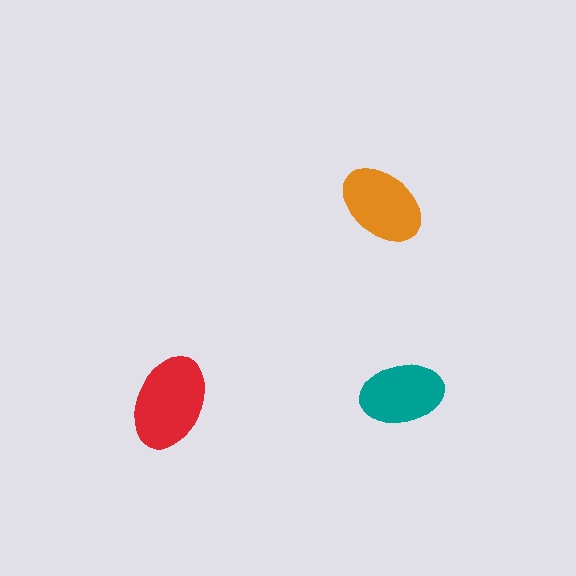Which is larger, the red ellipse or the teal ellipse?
The red one.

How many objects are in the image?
There are 3 objects in the image.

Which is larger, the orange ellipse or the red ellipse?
The red one.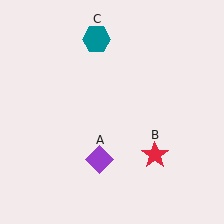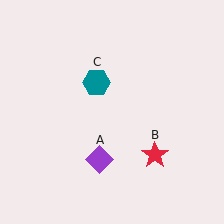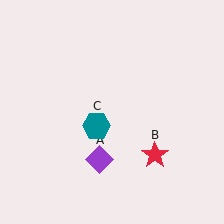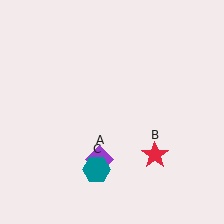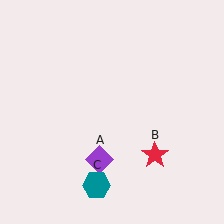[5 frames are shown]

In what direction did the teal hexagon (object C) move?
The teal hexagon (object C) moved down.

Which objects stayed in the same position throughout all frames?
Purple diamond (object A) and red star (object B) remained stationary.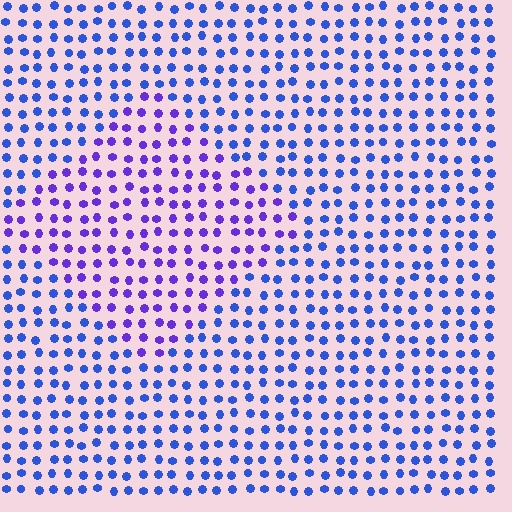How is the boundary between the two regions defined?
The boundary is defined purely by a slight shift in hue (about 35 degrees). Spacing, size, and orientation are identical on both sides.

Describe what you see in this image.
The image is filled with small blue elements in a uniform arrangement. A diamond-shaped region is visible where the elements are tinted to a slightly different hue, forming a subtle color boundary.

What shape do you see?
I see a diamond.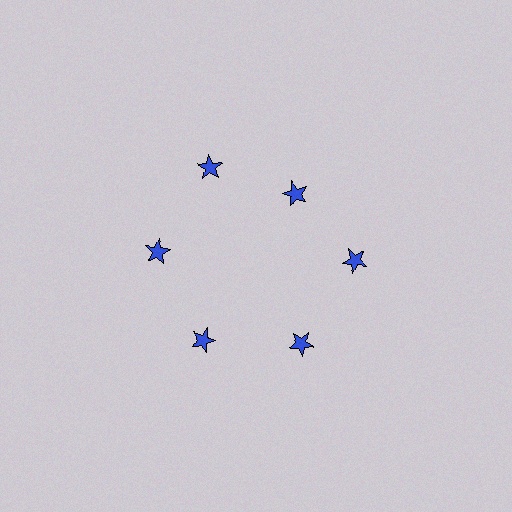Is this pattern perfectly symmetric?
No. The 6 blue stars are arranged in a ring, but one element near the 1 o'clock position is pulled inward toward the center, breaking the 6-fold rotational symmetry.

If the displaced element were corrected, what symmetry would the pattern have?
It would have 6-fold rotational symmetry — the pattern would map onto itself every 60 degrees.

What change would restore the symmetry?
The symmetry would be restored by moving it outward, back onto the ring so that all 6 stars sit at equal angles and equal distance from the center.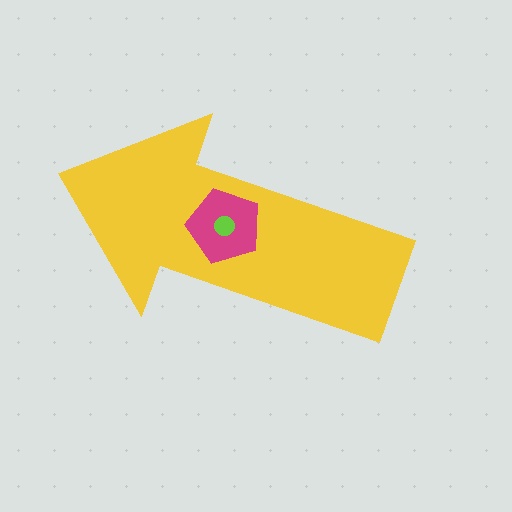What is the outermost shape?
The yellow arrow.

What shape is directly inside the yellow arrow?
The magenta pentagon.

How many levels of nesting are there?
3.